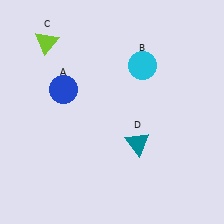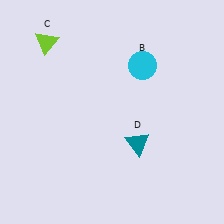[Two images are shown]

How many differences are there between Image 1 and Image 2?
There is 1 difference between the two images.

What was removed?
The blue circle (A) was removed in Image 2.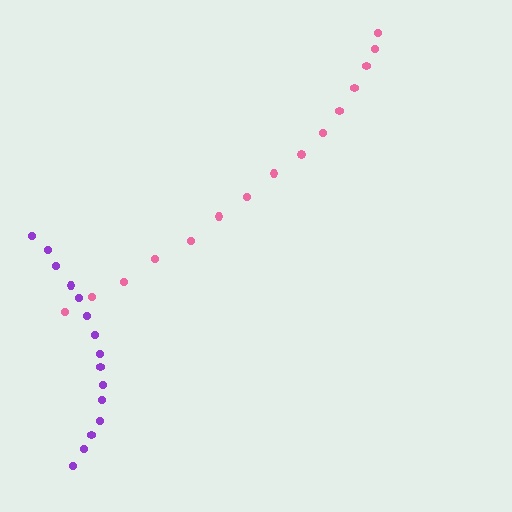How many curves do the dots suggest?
There are 2 distinct paths.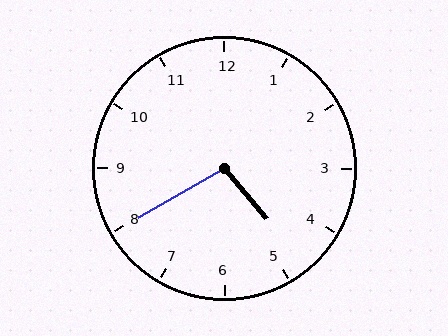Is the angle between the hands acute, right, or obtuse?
It is obtuse.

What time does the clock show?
4:40.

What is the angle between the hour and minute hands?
Approximately 100 degrees.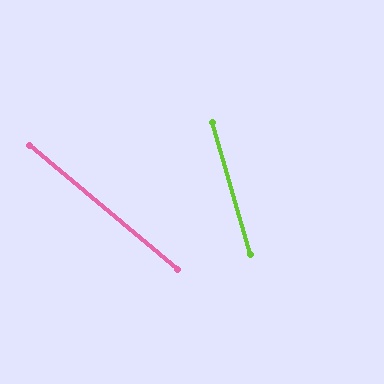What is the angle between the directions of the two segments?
Approximately 34 degrees.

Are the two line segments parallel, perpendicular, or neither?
Neither parallel nor perpendicular — they differ by about 34°.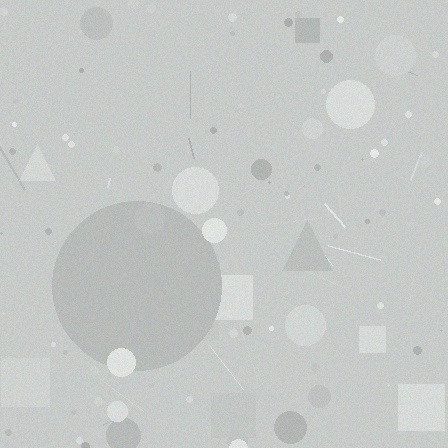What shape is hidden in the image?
A circle is hidden in the image.